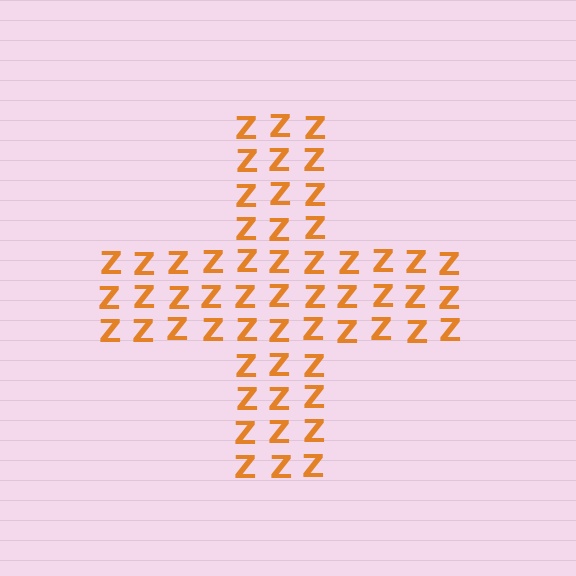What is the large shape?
The large shape is a cross.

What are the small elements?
The small elements are letter Z's.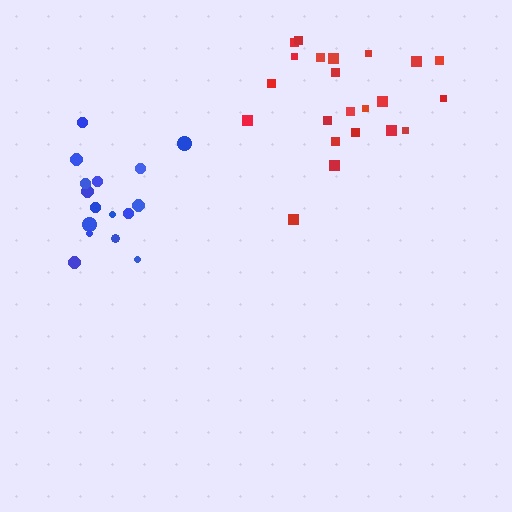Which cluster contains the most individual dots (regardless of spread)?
Red (22).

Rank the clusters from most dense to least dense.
blue, red.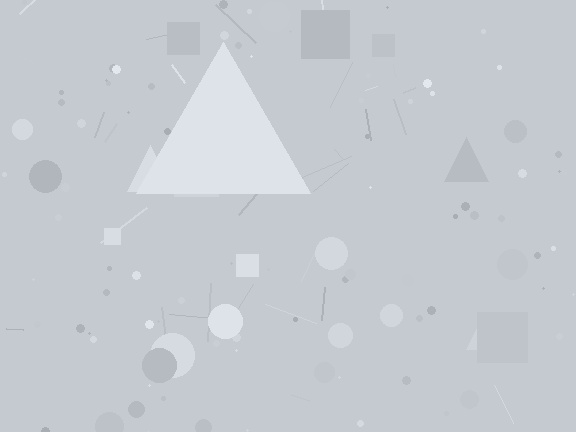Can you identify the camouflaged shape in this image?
The camouflaged shape is a triangle.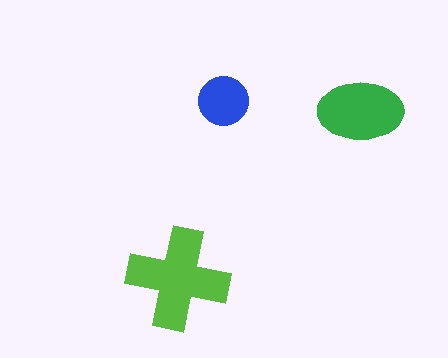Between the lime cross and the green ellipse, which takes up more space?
The lime cross.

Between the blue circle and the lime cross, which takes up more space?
The lime cross.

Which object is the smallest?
The blue circle.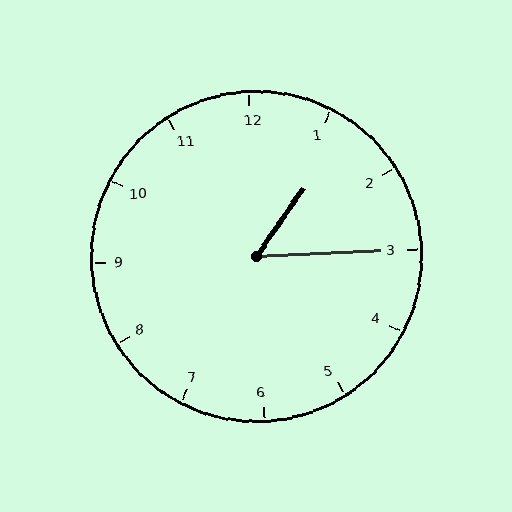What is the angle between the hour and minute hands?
Approximately 52 degrees.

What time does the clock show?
1:15.